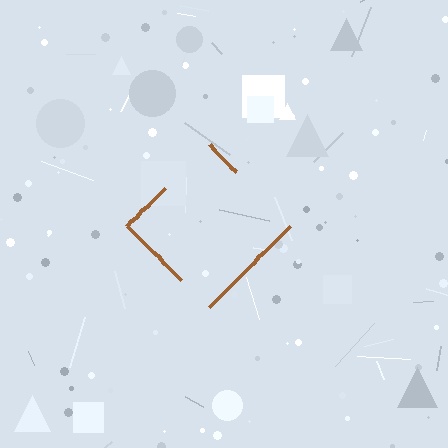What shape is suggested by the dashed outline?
The dashed outline suggests a diamond.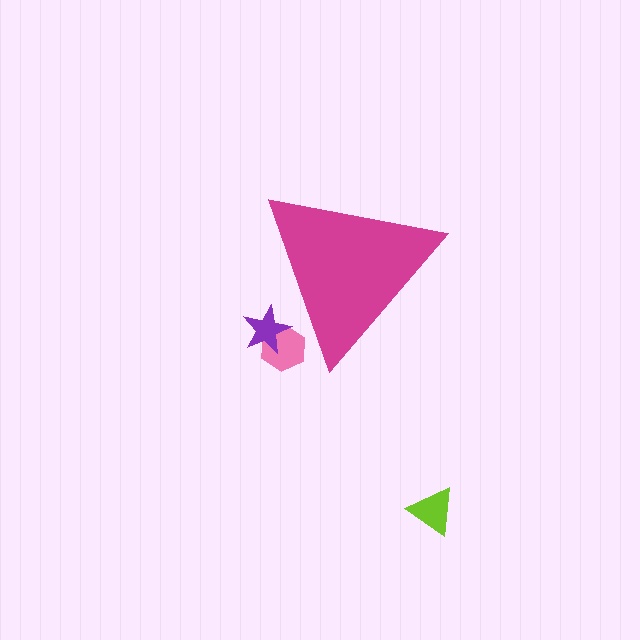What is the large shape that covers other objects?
A magenta triangle.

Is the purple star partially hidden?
Yes, the purple star is partially hidden behind the magenta triangle.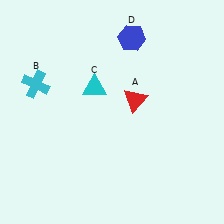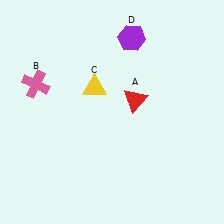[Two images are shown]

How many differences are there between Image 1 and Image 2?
There are 3 differences between the two images.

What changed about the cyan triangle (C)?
In Image 1, C is cyan. In Image 2, it changed to yellow.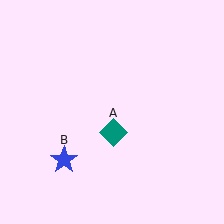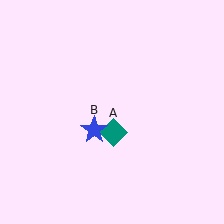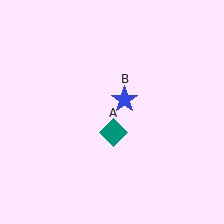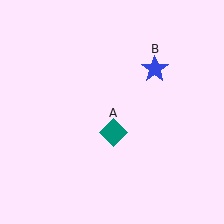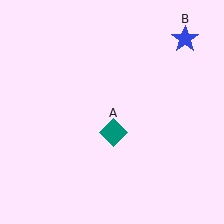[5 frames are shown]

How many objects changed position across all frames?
1 object changed position: blue star (object B).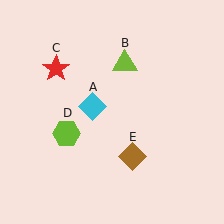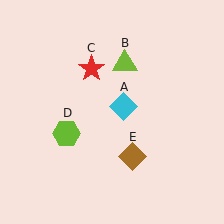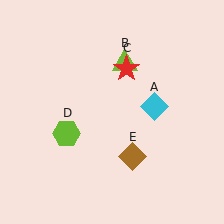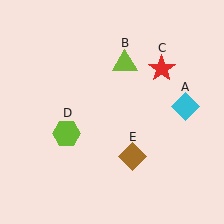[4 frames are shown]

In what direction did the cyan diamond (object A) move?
The cyan diamond (object A) moved right.